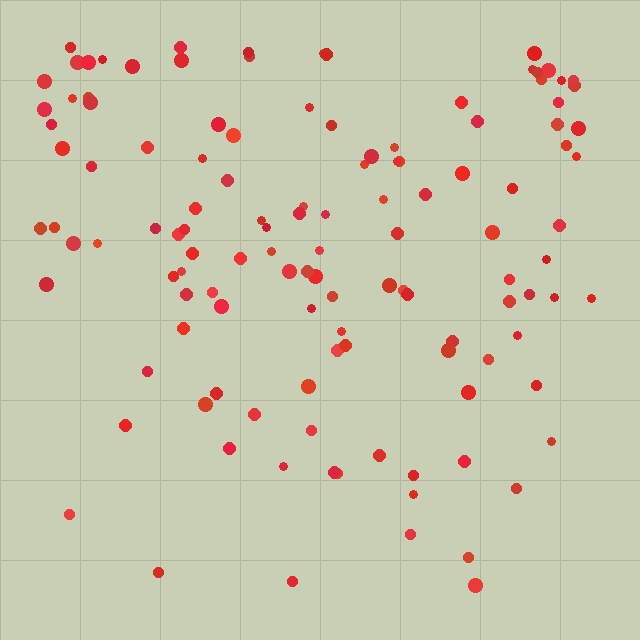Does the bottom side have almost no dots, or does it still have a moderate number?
Still a moderate number, just noticeably fewer than the top.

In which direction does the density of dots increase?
From bottom to top, with the top side densest.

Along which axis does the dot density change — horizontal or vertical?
Vertical.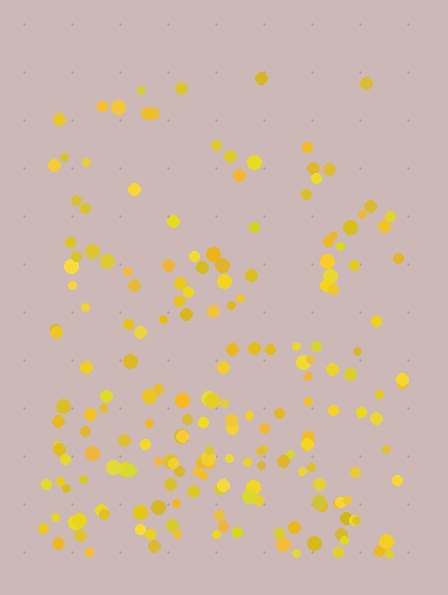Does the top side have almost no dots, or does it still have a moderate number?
Still a moderate number, just noticeably fewer than the bottom.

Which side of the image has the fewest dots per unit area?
The top.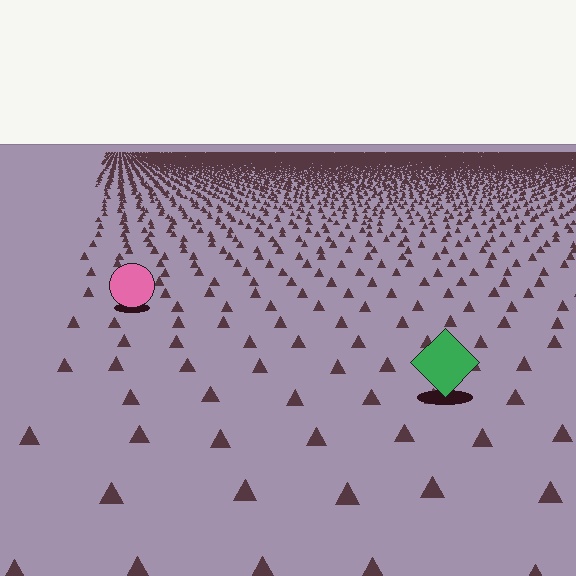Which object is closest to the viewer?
The green diamond is closest. The texture marks near it are larger and more spread out.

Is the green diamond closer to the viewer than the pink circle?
Yes. The green diamond is closer — you can tell from the texture gradient: the ground texture is coarser near it.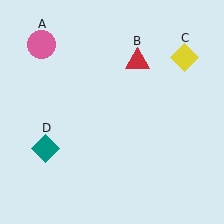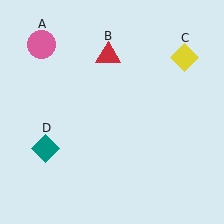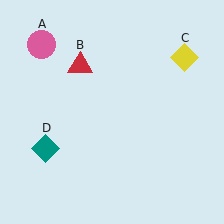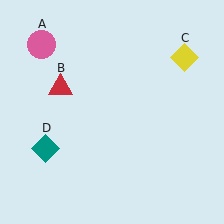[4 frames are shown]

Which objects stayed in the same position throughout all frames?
Pink circle (object A) and yellow diamond (object C) and teal diamond (object D) remained stationary.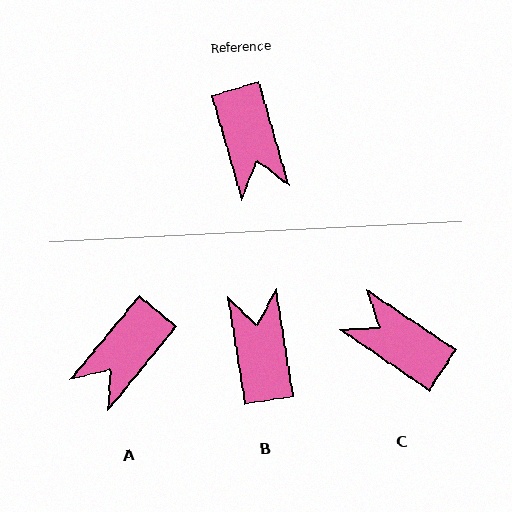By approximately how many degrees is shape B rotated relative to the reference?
Approximately 173 degrees counter-clockwise.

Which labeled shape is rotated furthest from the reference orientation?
B, about 173 degrees away.